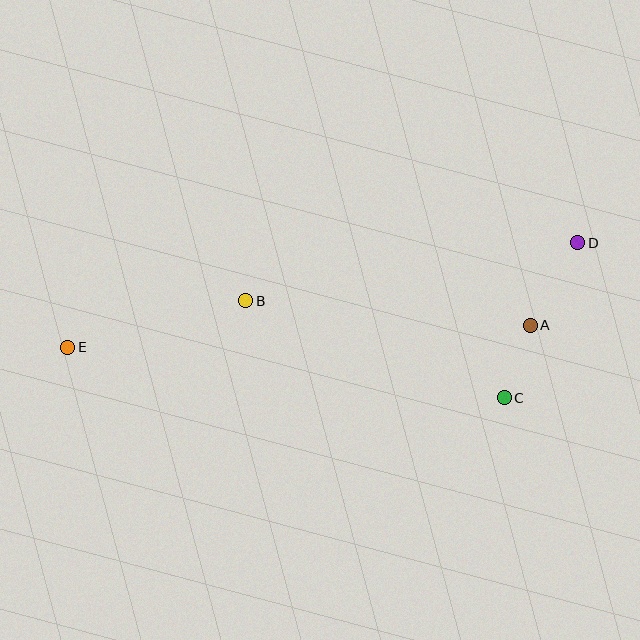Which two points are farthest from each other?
Points D and E are farthest from each other.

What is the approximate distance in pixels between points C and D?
The distance between C and D is approximately 171 pixels.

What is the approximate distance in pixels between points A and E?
The distance between A and E is approximately 463 pixels.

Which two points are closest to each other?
Points A and C are closest to each other.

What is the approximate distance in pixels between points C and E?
The distance between C and E is approximately 439 pixels.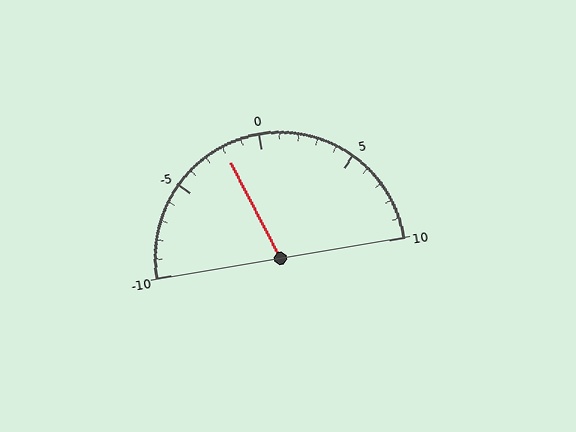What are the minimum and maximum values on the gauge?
The gauge ranges from -10 to 10.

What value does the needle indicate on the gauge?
The needle indicates approximately -2.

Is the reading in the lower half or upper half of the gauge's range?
The reading is in the lower half of the range (-10 to 10).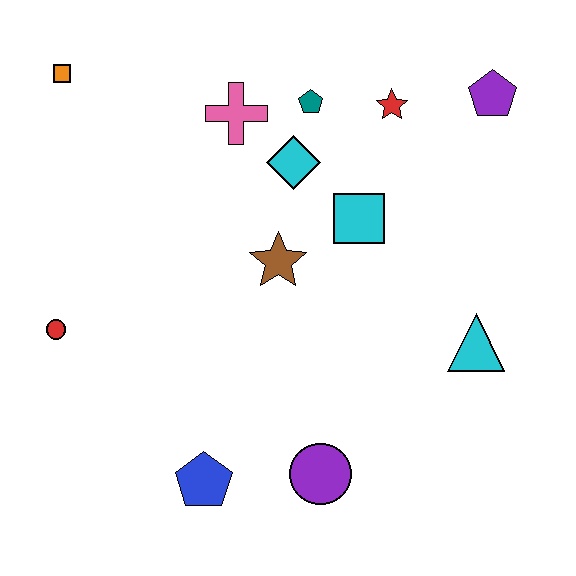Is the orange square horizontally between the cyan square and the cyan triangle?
No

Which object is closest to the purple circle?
The blue pentagon is closest to the purple circle.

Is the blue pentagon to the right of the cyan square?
No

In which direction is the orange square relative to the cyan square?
The orange square is to the left of the cyan square.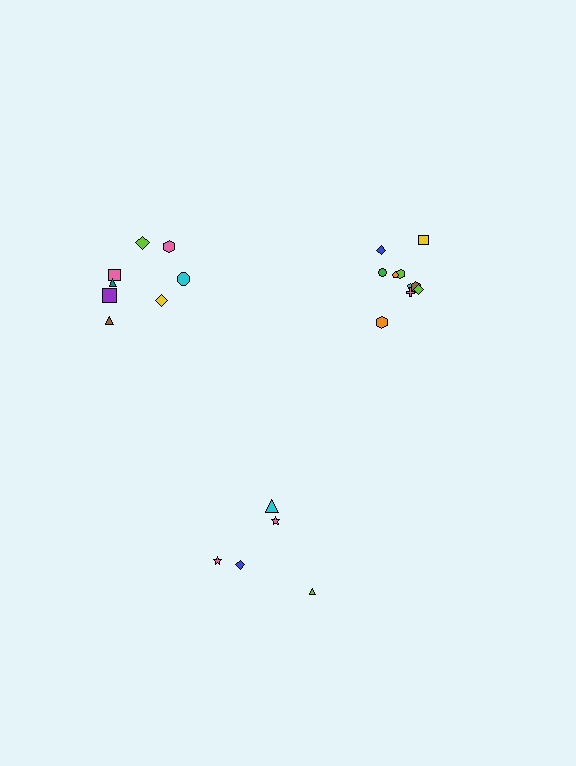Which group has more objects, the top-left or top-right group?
The top-right group.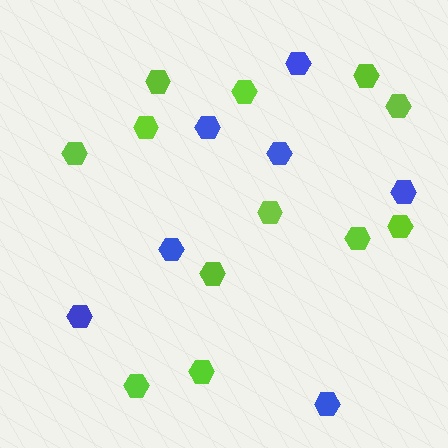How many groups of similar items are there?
There are 2 groups: one group of lime hexagons (12) and one group of blue hexagons (7).